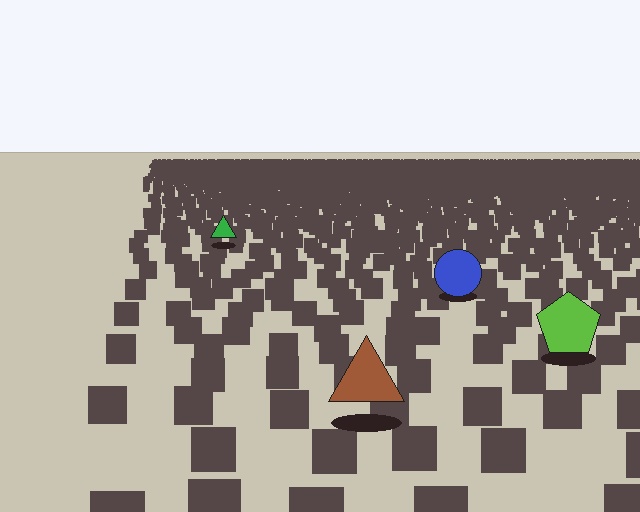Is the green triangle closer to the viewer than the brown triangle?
No. The brown triangle is closer — you can tell from the texture gradient: the ground texture is coarser near it.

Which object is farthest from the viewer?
The green triangle is farthest from the viewer. It appears smaller and the ground texture around it is denser.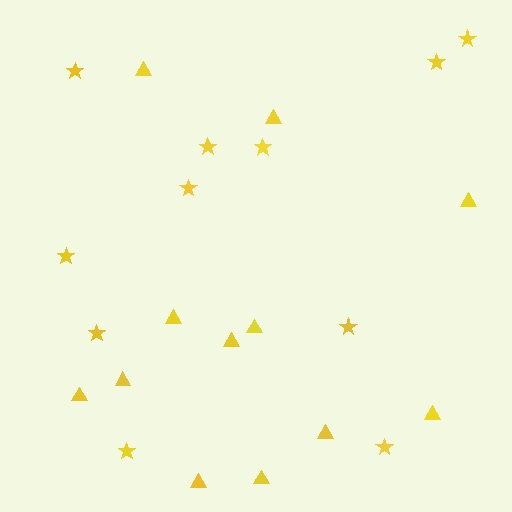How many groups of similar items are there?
There are 2 groups: one group of stars (11) and one group of triangles (12).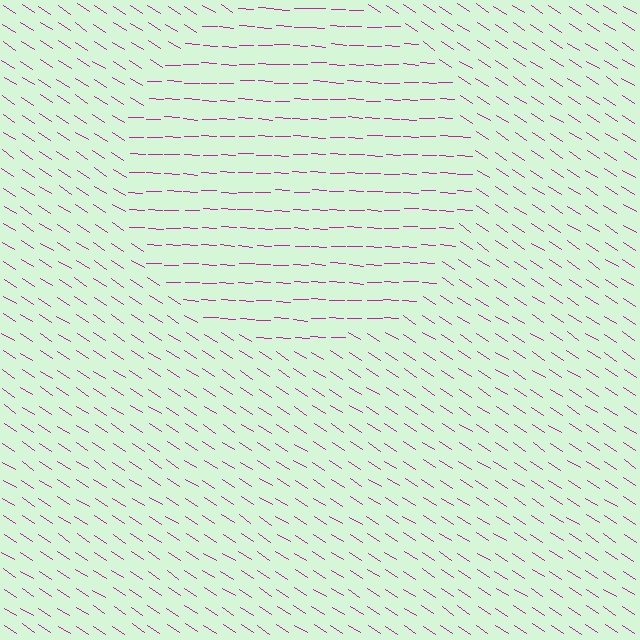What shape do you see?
I see a circle.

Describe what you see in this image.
The image is filled with small magenta line segments. A circle region in the image has lines oriented differently from the surrounding lines, creating a visible texture boundary.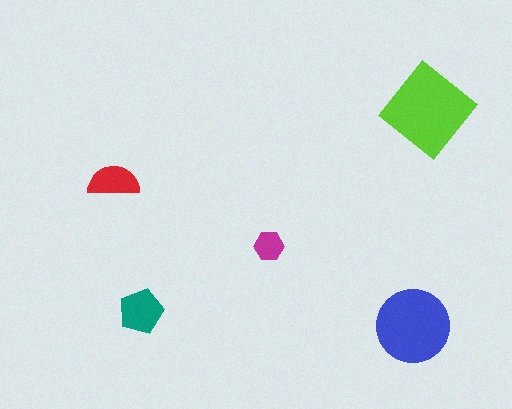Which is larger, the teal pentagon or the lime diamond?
The lime diamond.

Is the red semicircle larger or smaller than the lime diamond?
Smaller.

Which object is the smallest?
The magenta hexagon.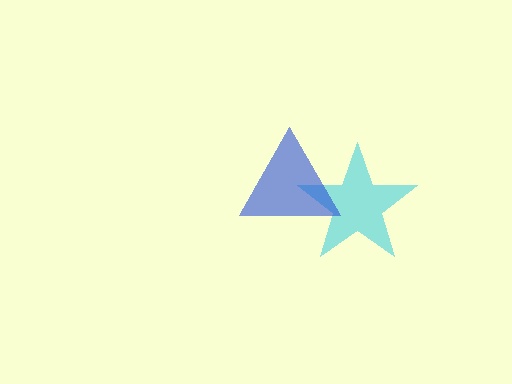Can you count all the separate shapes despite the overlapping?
Yes, there are 2 separate shapes.